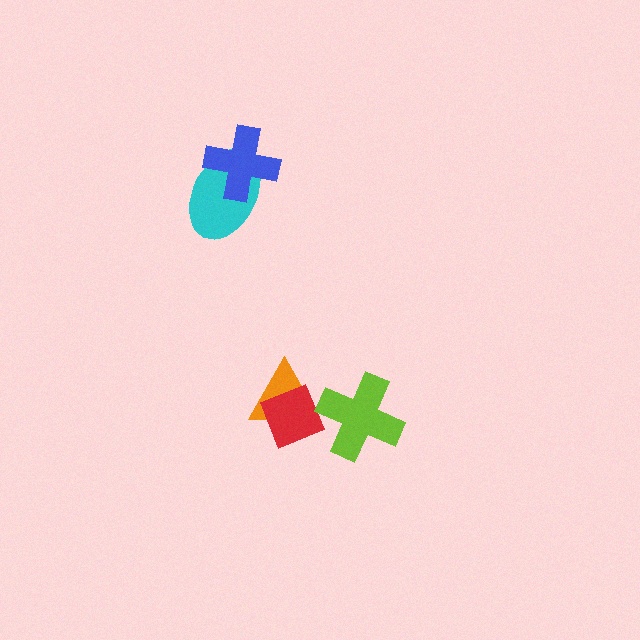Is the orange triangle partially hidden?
Yes, it is partially covered by another shape.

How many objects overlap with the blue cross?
1 object overlaps with the blue cross.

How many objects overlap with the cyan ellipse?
1 object overlaps with the cyan ellipse.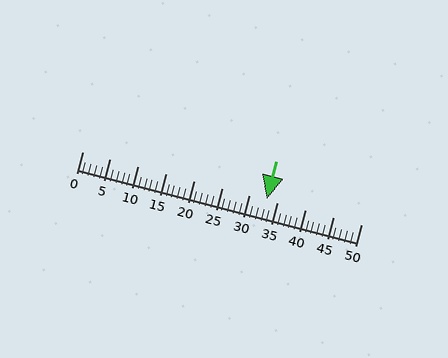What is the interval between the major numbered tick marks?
The major tick marks are spaced 5 units apart.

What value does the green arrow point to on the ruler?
The green arrow points to approximately 33.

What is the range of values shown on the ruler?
The ruler shows values from 0 to 50.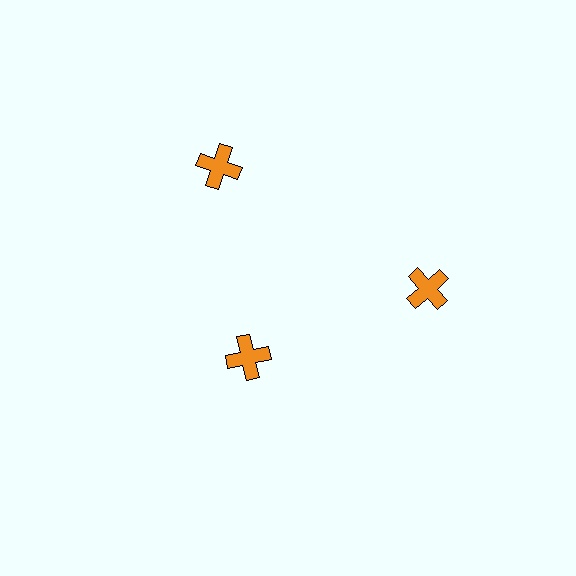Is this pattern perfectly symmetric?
No. The 3 orange crosses are arranged in a ring, but one element near the 7 o'clock position is pulled inward toward the center, breaking the 3-fold rotational symmetry.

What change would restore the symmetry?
The symmetry would be restored by moving it outward, back onto the ring so that all 3 crosses sit at equal angles and equal distance from the center.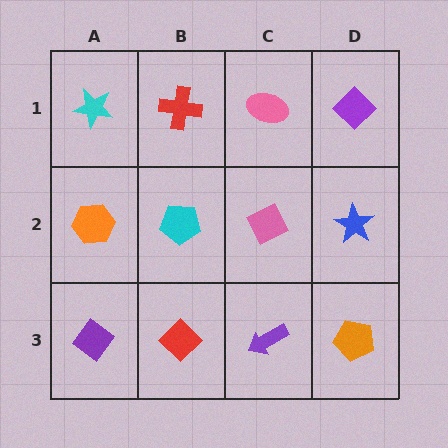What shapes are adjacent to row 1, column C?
A pink diamond (row 2, column C), a red cross (row 1, column B), a purple diamond (row 1, column D).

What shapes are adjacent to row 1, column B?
A cyan pentagon (row 2, column B), a cyan star (row 1, column A), a pink ellipse (row 1, column C).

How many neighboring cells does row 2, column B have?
4.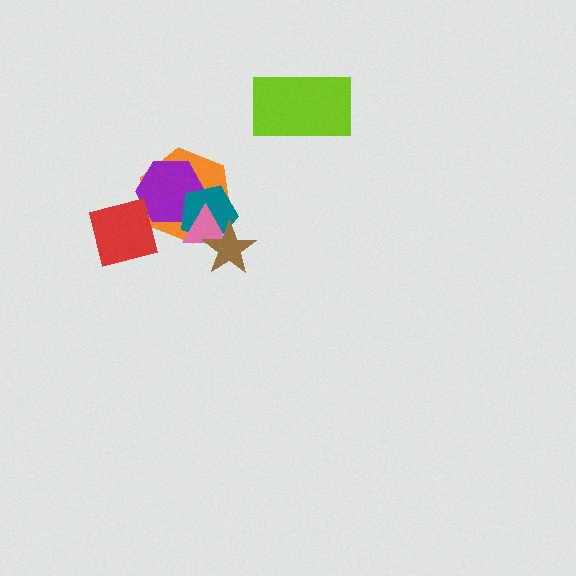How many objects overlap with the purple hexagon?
3 objects overlap with the purple hexagon.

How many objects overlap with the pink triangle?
4 objects overlap with the pink triangle.